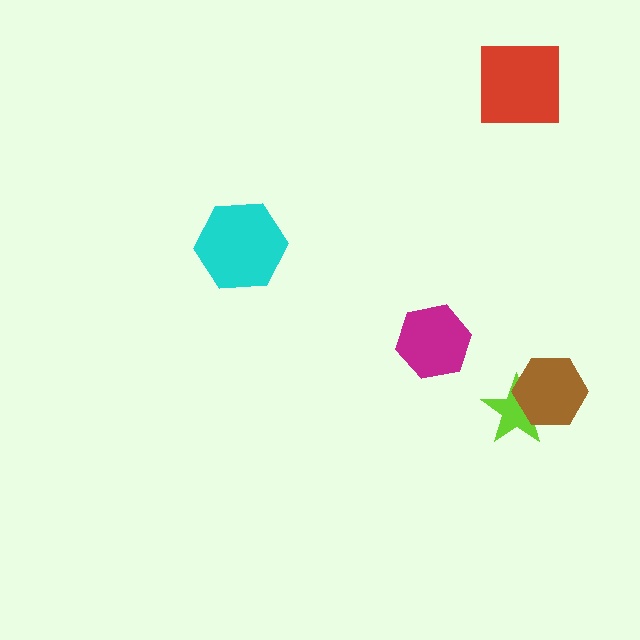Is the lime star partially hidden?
Yes, it is partially covered by another shape.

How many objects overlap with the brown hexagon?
1 object overlaps with the brown hexagon.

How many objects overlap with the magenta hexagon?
0 objects overlap with the magenta hexagon.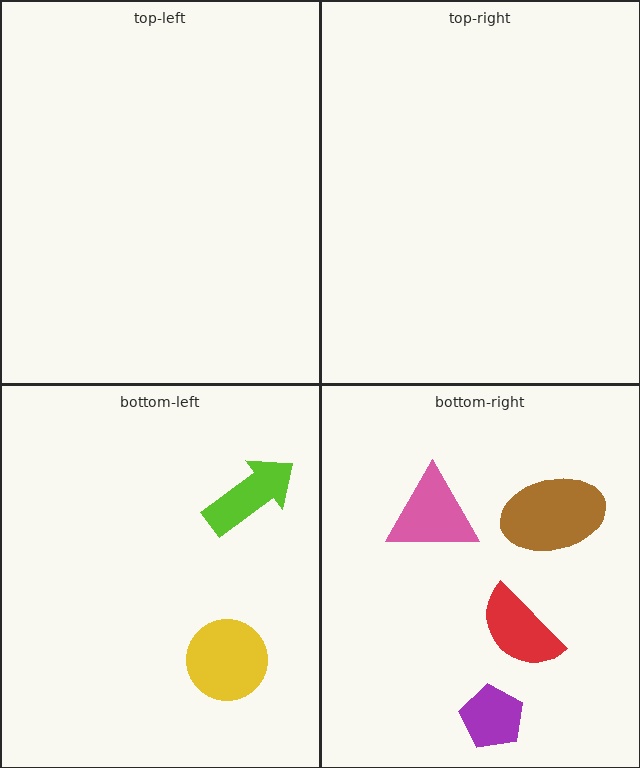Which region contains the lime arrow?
The bottom-left region.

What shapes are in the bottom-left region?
The lime arrow, the yellow circle.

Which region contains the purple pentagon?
The bottom-right region.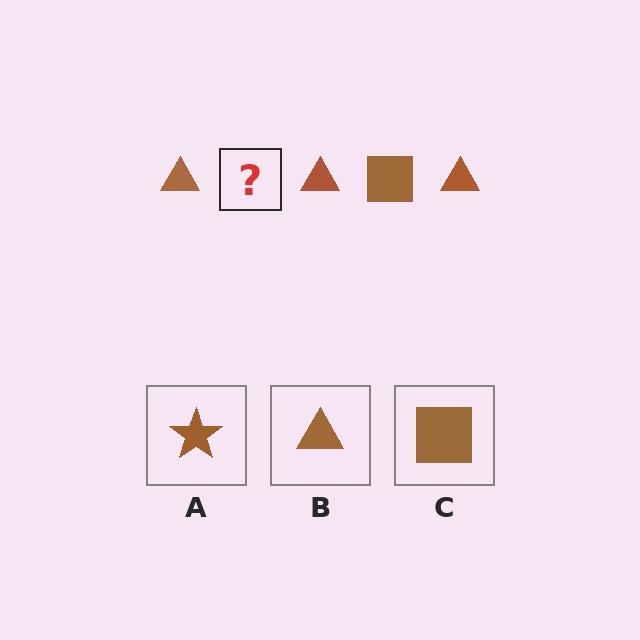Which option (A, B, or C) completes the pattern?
C.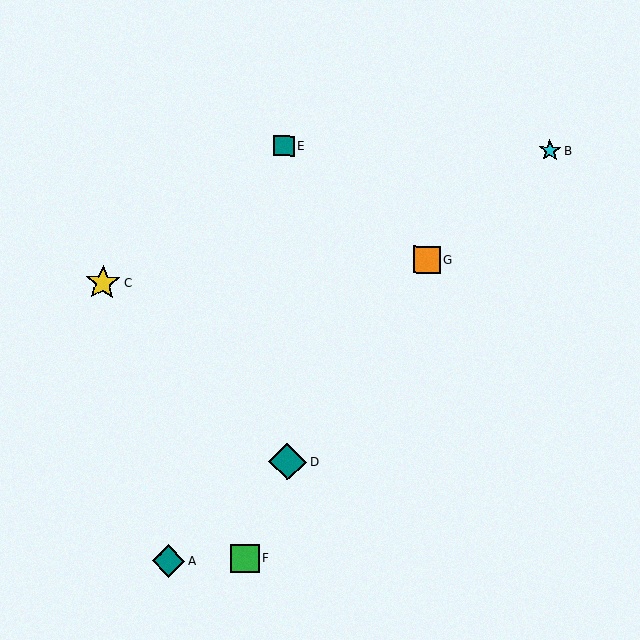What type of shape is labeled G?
Shape G is an orange square.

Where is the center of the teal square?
The center of the teal square is at (284, 146).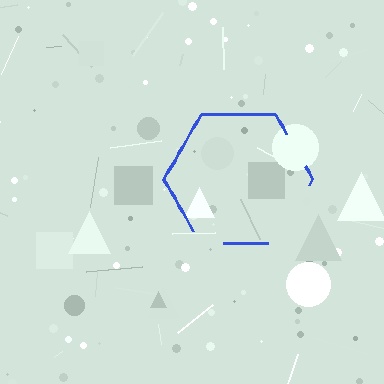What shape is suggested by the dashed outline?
The dashed outline suggests a hexagon.